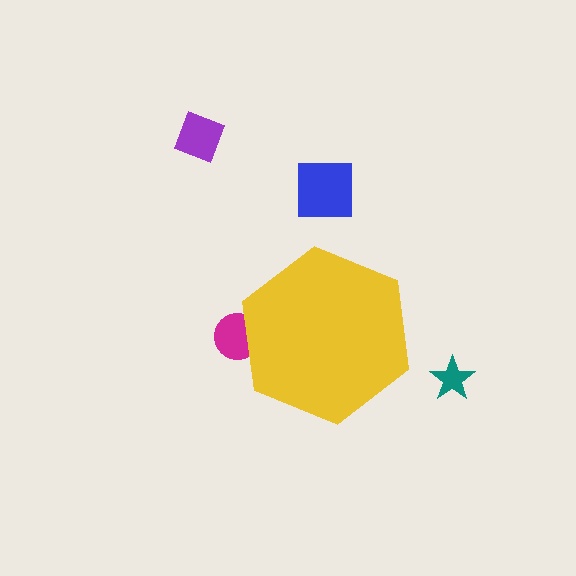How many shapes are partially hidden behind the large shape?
1 shape is partially hidden.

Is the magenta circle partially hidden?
Yes, the magenta circle is partially hidden behind the yellow hexagon.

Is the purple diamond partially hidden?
No, the purple diamond is fully visible.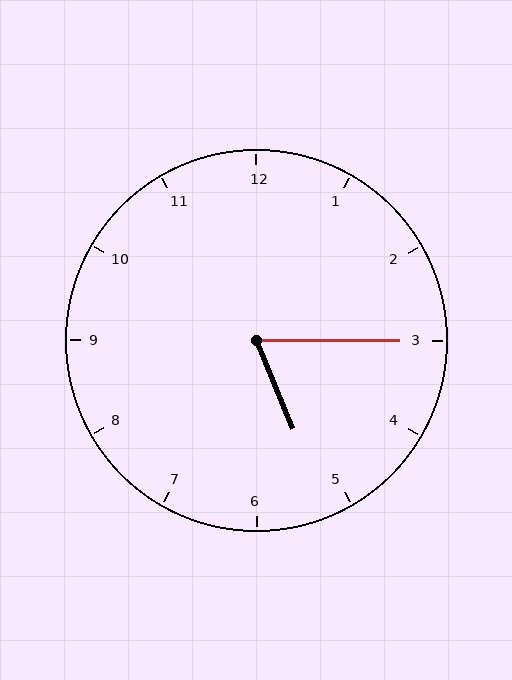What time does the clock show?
5:15.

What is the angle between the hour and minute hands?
Approximately 68 degrees.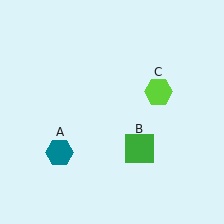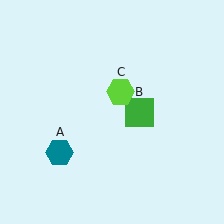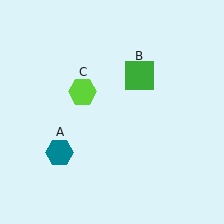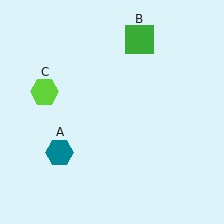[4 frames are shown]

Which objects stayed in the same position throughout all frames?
Teal hexagon (object A) remained stationary.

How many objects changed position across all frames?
2 objects changed position: green square (object B), lime hexagon (object C).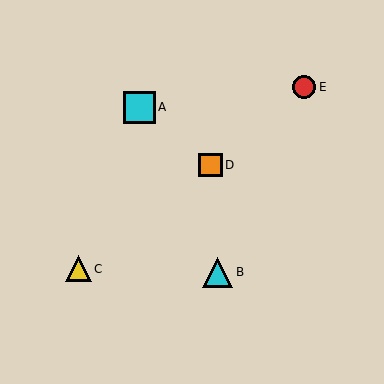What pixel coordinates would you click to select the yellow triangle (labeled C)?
Click at (78, 269) to select the yellow triangle C.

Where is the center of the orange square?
The center of the orange square is at (210, 165).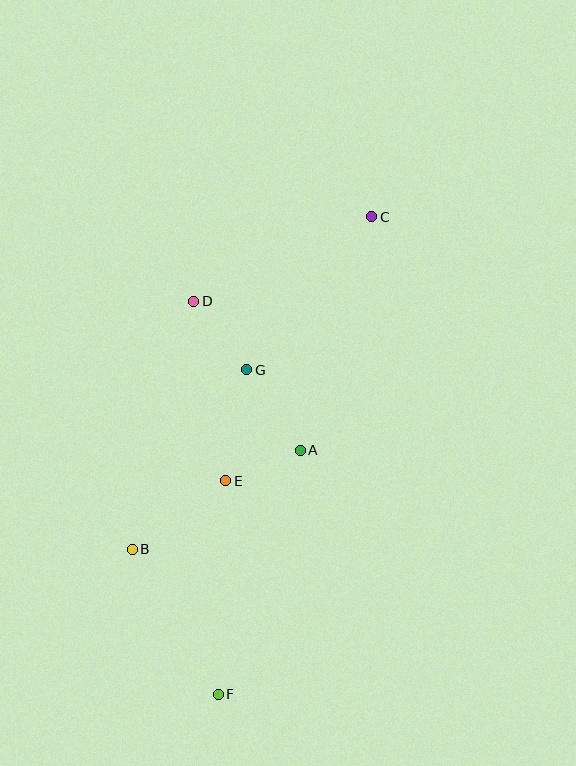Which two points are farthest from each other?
Points C and F are farthest from each other.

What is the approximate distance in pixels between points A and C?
The distance between A and C is approximately 244 pixels.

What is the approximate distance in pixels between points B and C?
The distance between B and C is approximately 410 pixels.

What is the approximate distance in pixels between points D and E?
The distance between D and E is approximately 182 pixels.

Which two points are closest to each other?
Points A and E are closest to each other.